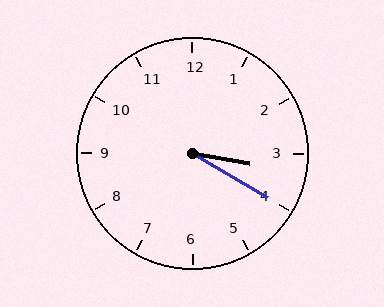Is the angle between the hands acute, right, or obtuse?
It is acute.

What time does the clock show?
3:20.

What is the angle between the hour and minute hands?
Approximately 20 degrees.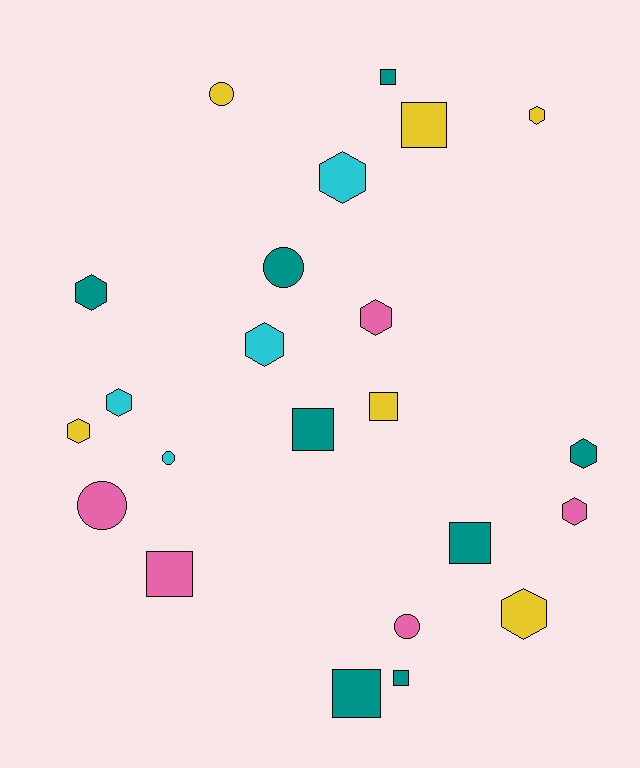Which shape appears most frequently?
Hexagon, with 10 objects.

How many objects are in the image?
There are 23 objects.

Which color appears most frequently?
Teal, with 8 objects.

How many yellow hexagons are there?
There are 3 yellow hexagons.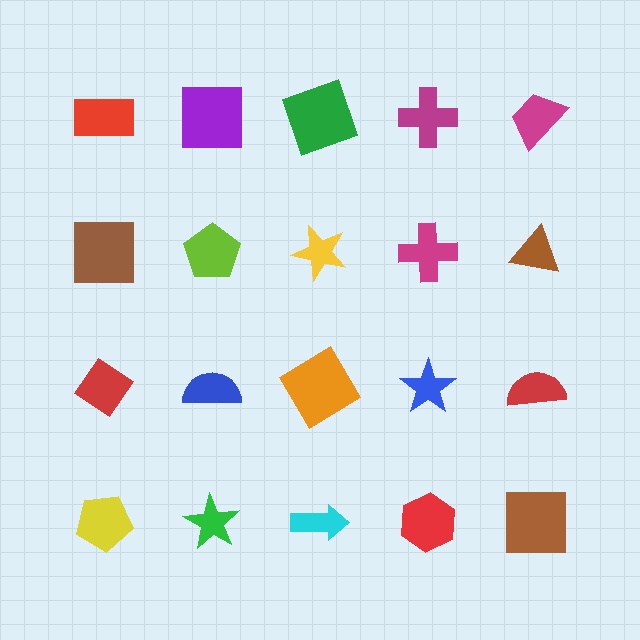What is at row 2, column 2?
A lime pentagon.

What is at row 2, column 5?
A brown triangle.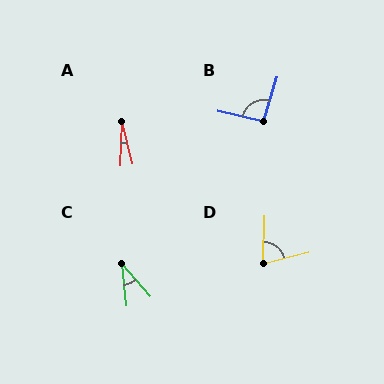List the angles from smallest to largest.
A (16°), C (35°), D (73°), B (94°).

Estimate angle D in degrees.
Approximately 73 degrees.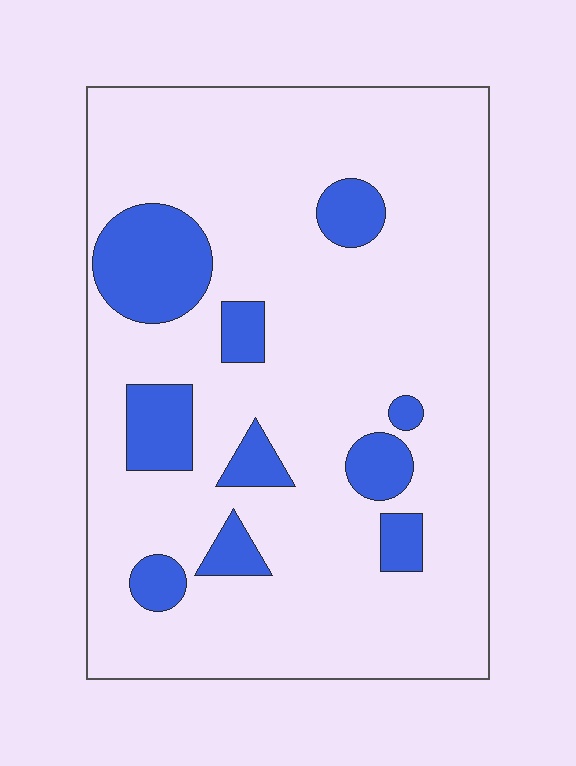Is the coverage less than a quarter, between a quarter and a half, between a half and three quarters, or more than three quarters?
Less than a quarter.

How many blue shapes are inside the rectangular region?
10.